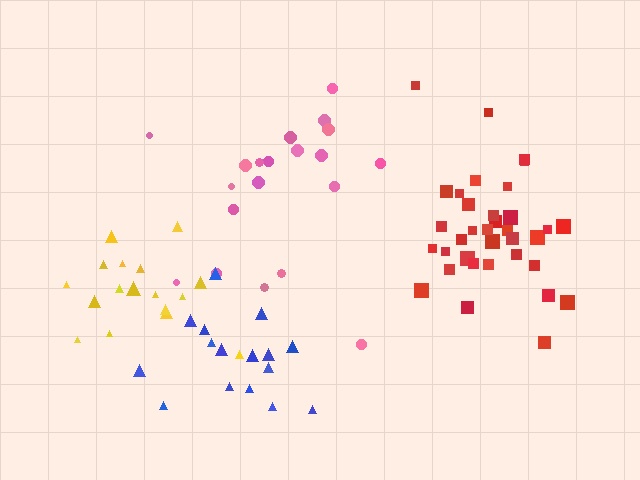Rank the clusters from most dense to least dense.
red, blue, yellow, pink.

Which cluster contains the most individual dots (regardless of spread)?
Red (35).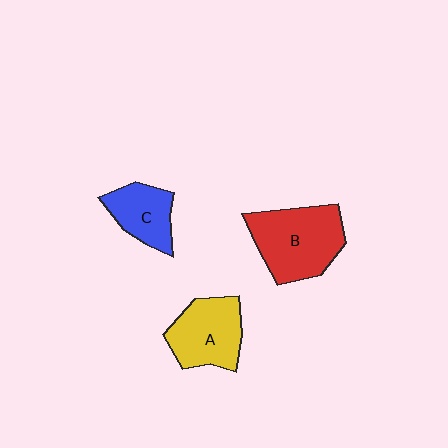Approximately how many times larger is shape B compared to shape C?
Approximately 1.7 times.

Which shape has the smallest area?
Shape C (blue).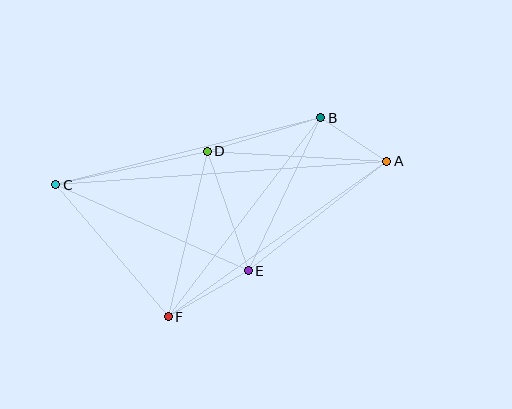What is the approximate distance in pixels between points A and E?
The distance between A and E is approximately 176 pixels.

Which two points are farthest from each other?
Points A and C are farthest from each other.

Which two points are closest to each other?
Points A and B are closest to each other.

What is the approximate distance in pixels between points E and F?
The distance between E and F is approximately 93 pixels.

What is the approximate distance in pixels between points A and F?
The distance between A and F is approximately 268 pixels.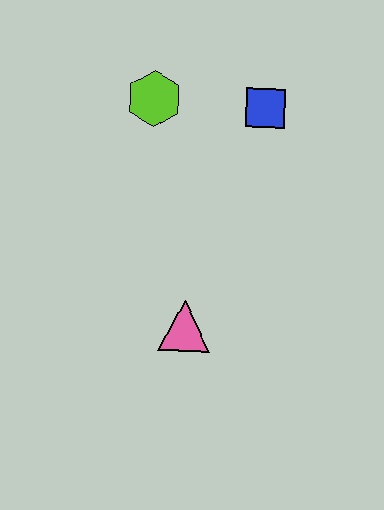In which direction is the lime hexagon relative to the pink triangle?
The lime hexagon is above the pink triangle.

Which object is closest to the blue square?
The lime hexagon is closest to the blue square.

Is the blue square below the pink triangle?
No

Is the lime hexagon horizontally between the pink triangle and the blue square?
No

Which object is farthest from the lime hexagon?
The pink triangle is farthest from the lime hexagon.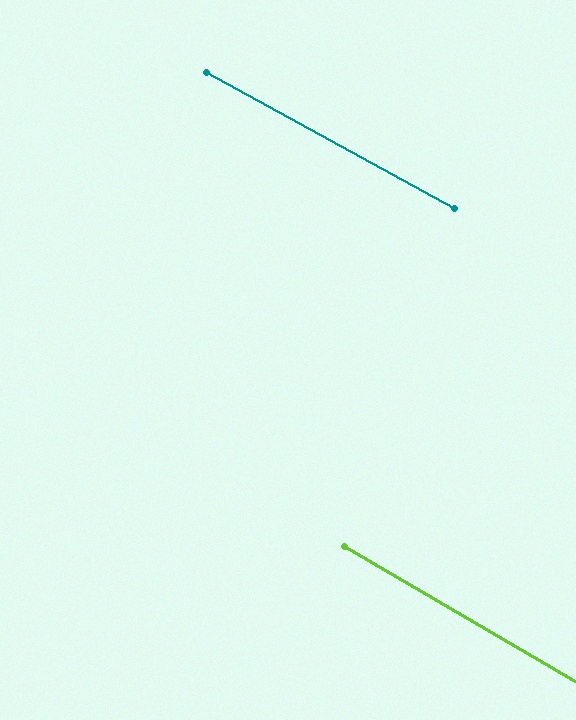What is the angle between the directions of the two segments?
Approximately 2 degrees.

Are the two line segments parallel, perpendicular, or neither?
Parallel — their directions differ by only 1.5°.